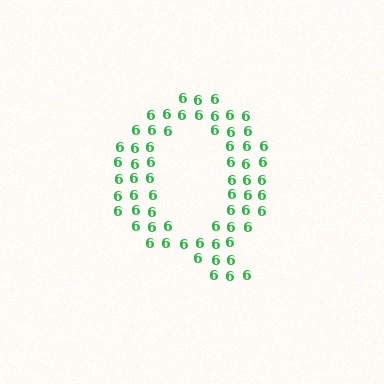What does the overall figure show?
The overall figure shows the letter Q.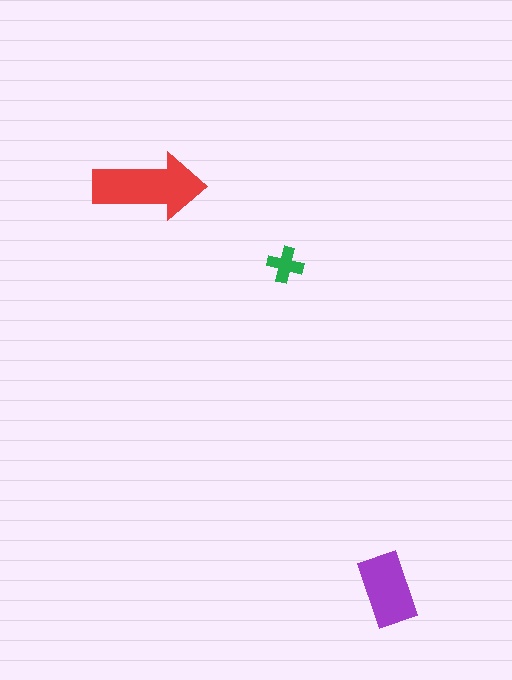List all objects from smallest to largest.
The green cross, the purple rectangle, the red arrow.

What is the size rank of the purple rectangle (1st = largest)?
2nd.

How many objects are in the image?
There are 3 objects in the image.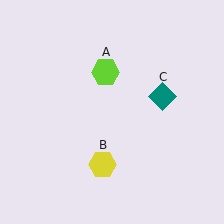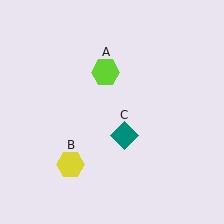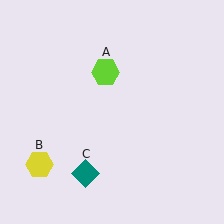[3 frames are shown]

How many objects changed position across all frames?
2 objects changed position: yellow hexagon (object B), teal diamond (object C).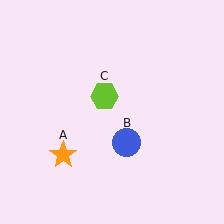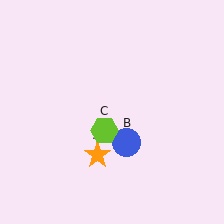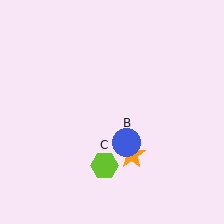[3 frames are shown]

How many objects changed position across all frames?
2 objects changed position: orange star (object A), lime hexagon (object C).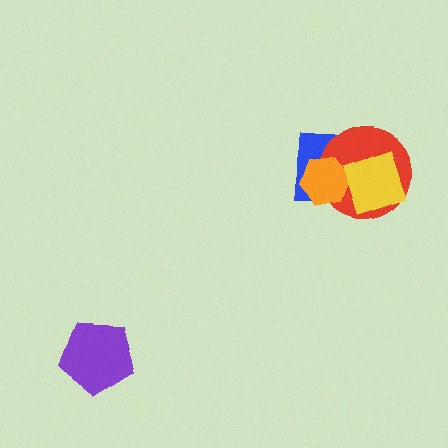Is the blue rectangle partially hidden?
Yes, it is partially covered by another shape.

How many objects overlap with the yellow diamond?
3 objects overlap with the yellow diamond.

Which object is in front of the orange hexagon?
The yellow diamond is in front of the orange hexagon.